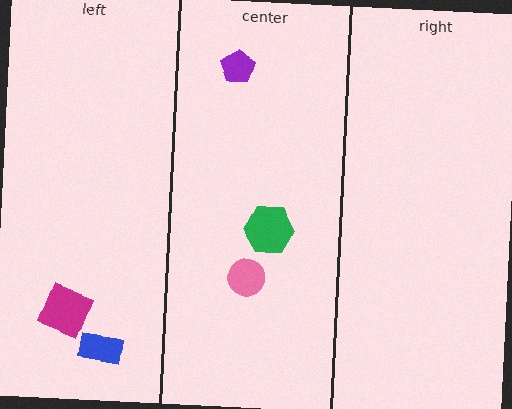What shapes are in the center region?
The pink circle, the purple pentagon, the green hexagon.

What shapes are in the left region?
The magenta square, the blue rectangle.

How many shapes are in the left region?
2.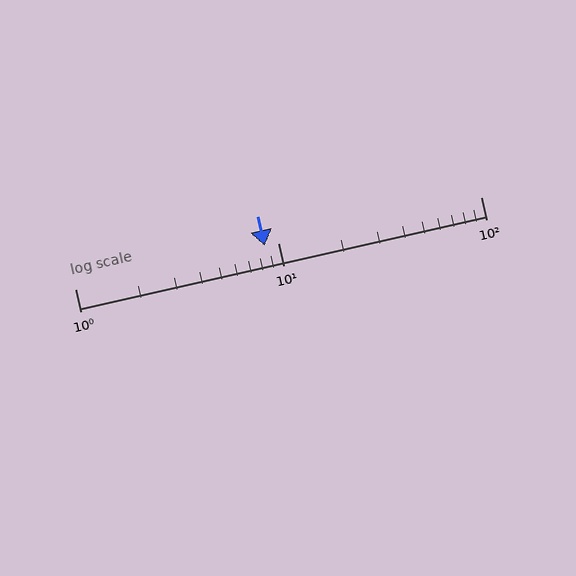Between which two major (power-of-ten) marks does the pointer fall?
The pointer is between 1 and 10.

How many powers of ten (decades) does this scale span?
The scale spans 2 decades, from 1 to 100.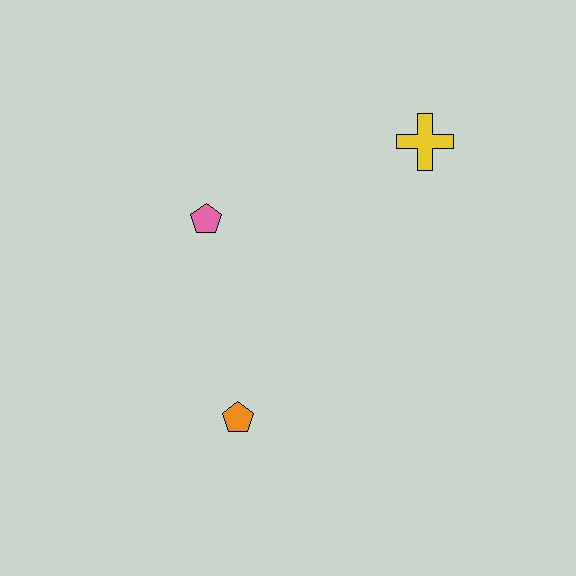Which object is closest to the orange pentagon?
The pink pentagon is closest to the orange pentagon.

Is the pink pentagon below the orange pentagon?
No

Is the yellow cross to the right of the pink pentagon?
Yes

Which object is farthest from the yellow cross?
The orange pentagon is farthest from the yellow cross.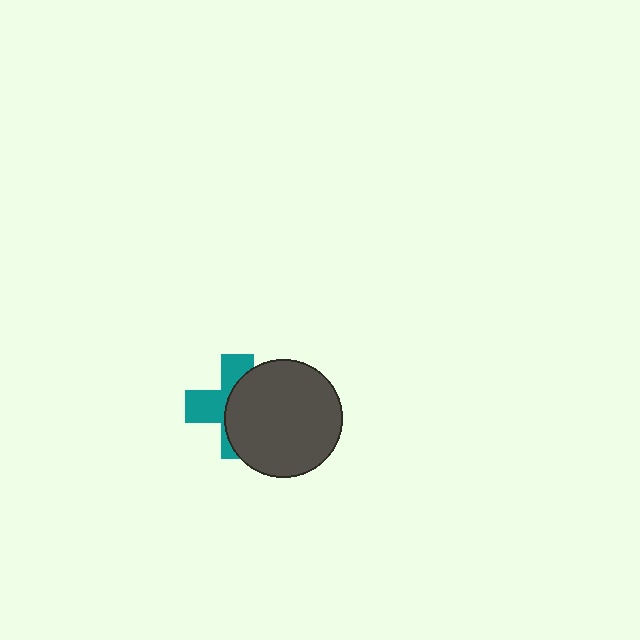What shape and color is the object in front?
The object in front is a dark gray circle.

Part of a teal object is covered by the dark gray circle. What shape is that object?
It is a cross.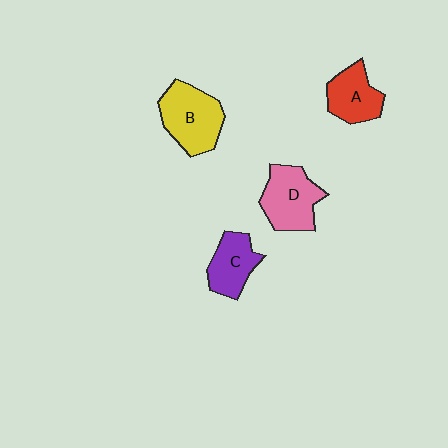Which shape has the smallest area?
Shape C (purple).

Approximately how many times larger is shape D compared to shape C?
Approximately 1.3 times.